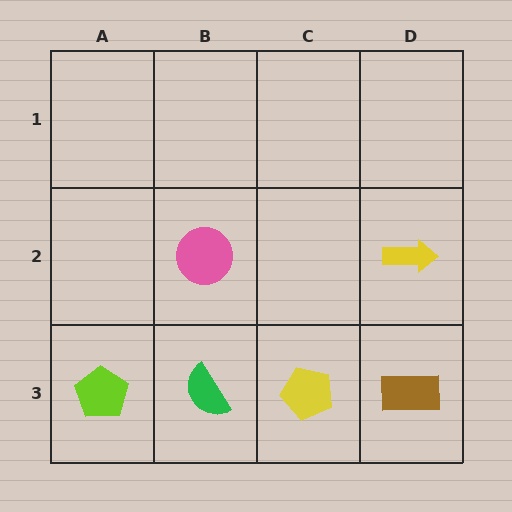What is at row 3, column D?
A brown rectangle.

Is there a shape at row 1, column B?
No, that cell is empty.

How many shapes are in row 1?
0 shapes.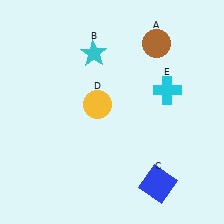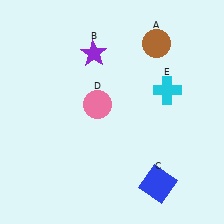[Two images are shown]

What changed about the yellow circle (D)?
In Image 1, D is yellow. In Image 2, it changed to pink.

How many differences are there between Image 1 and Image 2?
There are 2 differences between the two images.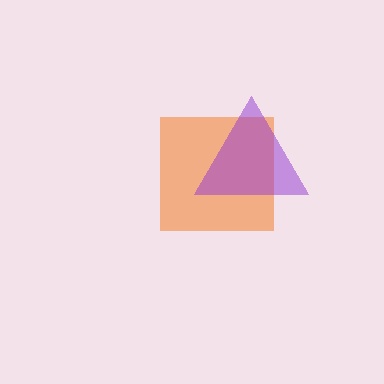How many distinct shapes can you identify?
There are 2 distinct shapes: an orange square, a purple triangle.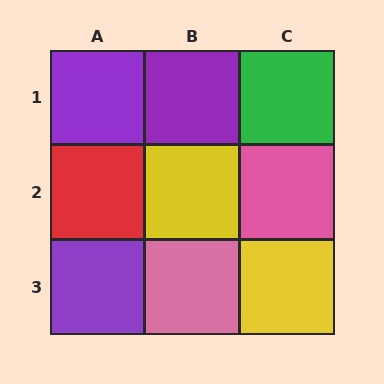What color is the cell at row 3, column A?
Purple.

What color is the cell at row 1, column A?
Purple.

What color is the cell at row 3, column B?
Pink.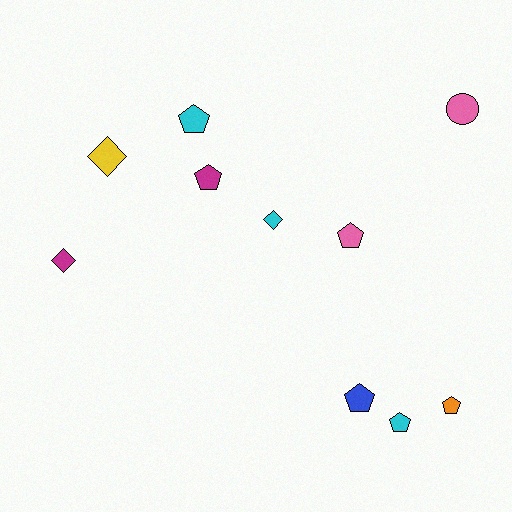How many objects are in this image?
There are 10 objects.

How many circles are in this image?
There is 1 circle.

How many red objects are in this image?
There are no red objects.